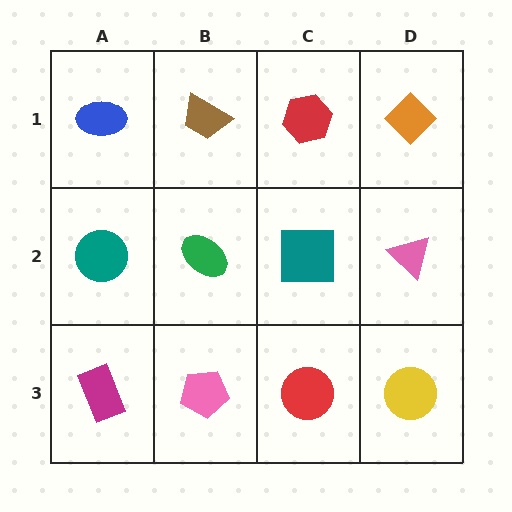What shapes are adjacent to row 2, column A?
A blue ellipse (row 1, column A), a magenta rectangle (row 3, column A), a green ellipse (row 2, column B).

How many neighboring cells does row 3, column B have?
3.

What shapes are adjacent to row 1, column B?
A green ellipse (row 2, column B), a blue ellipse (row 1, column A), a red hexagon (row 1, column C).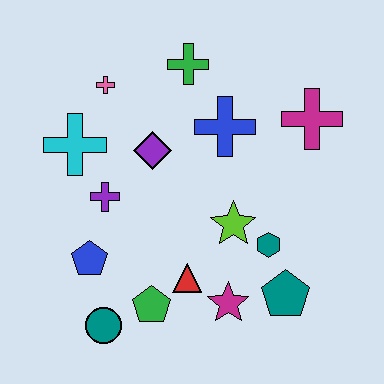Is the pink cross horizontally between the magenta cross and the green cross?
No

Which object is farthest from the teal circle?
The magenta cross is farthest from the teal circle.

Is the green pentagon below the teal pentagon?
Yes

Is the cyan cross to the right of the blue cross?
No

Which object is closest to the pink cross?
The cyan cross is closest to the pink cross.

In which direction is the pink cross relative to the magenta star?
The pink cross is above the magenta star.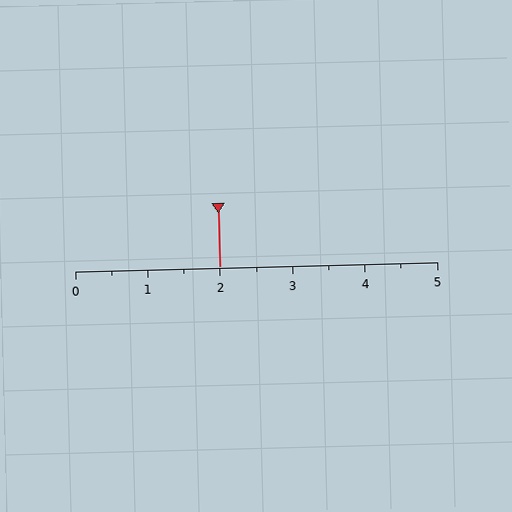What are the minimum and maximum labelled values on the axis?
The axis runs from 0 to 5.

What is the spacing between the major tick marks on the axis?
The major ticks are spaced 1 apart.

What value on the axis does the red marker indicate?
The marker indicates approximately 2.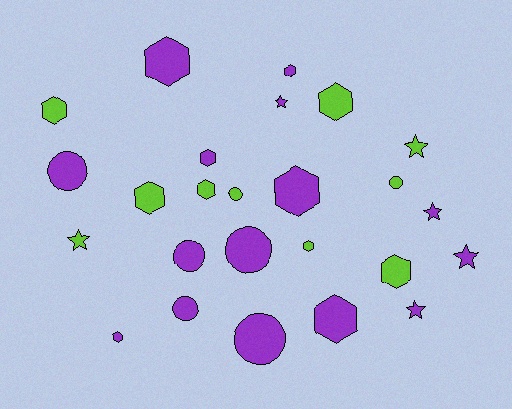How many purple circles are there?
There are 5 purple circles.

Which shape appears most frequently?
Hexagon, with 12 objects.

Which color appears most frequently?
Purple, with 15 objects.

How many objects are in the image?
There are 25 objects.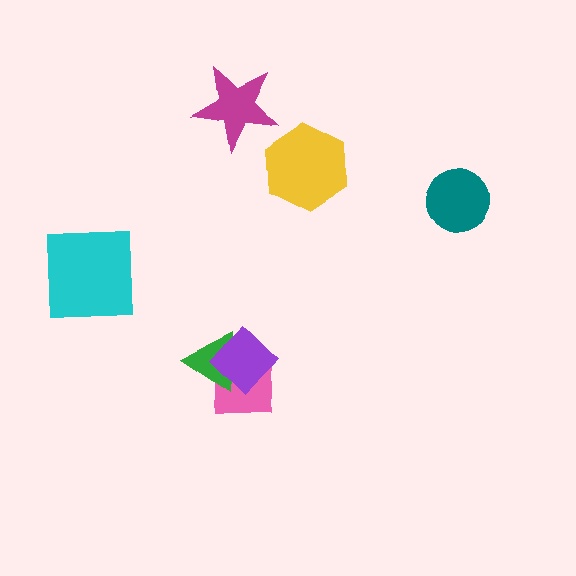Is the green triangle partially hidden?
Yes, it is partially covered by another shape.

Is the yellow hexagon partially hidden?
No, no other shape covers it.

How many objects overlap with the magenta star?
0 objects overlap with the magenta star.